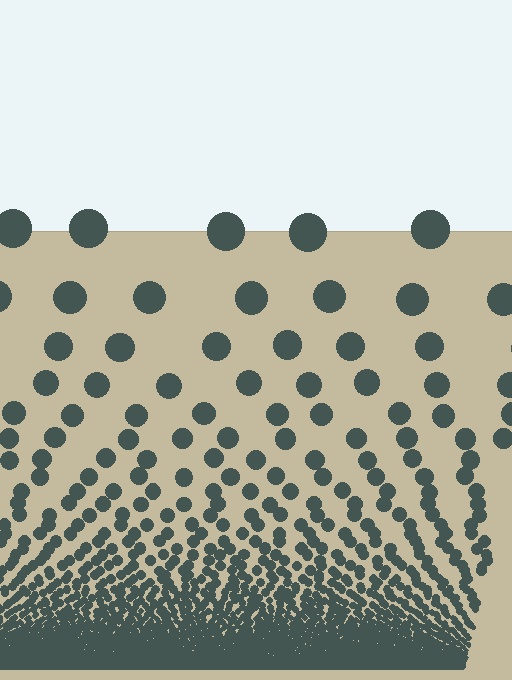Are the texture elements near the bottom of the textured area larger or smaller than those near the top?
Smaller. The gradient is inverted — elements near the bottom are smaller and denser.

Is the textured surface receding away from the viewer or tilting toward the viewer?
The surface appears to tilt toward the viewer. Texture elements get larger and sparser toward the top.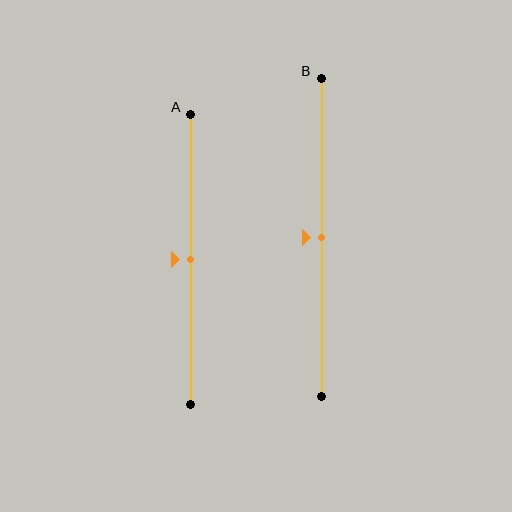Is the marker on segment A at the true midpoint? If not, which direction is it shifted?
Yes, the marker on segment A is at the true midpoint.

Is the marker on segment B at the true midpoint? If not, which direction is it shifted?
Yes, the marker on segment B is at the true midpoint.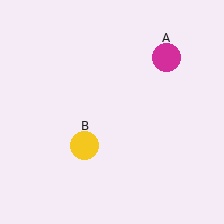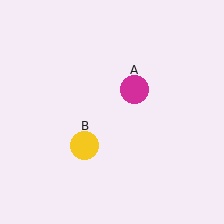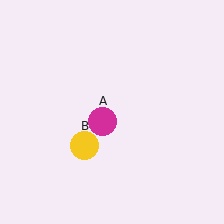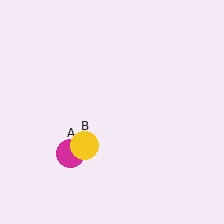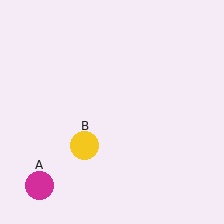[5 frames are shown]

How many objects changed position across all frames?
1 object changed position: magenta circle (object A).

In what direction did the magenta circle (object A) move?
The magenta circle (object A) moved down and to the left.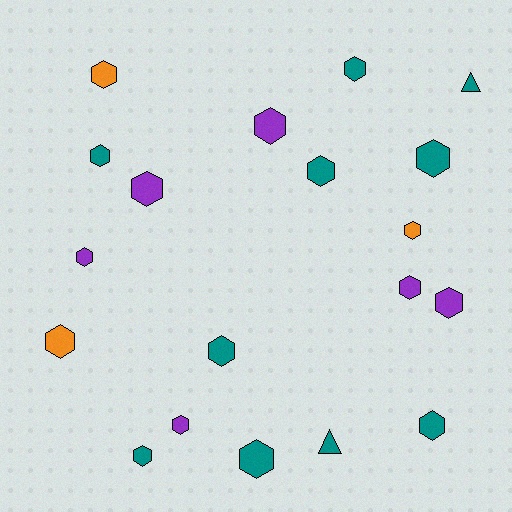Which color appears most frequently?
Teal, with 10 objects.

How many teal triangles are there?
There are 2 teal triangles.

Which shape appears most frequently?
Hexagon, with 17 objects.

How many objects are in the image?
There are 19 objects.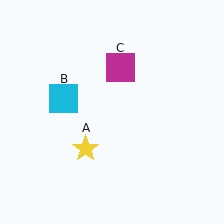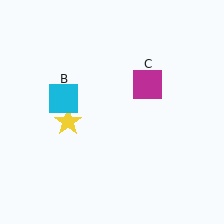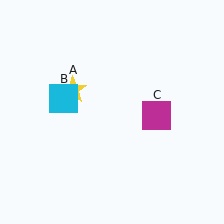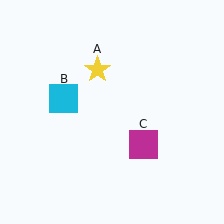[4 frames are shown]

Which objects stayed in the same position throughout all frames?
Cyan square (object B) remained stationary.